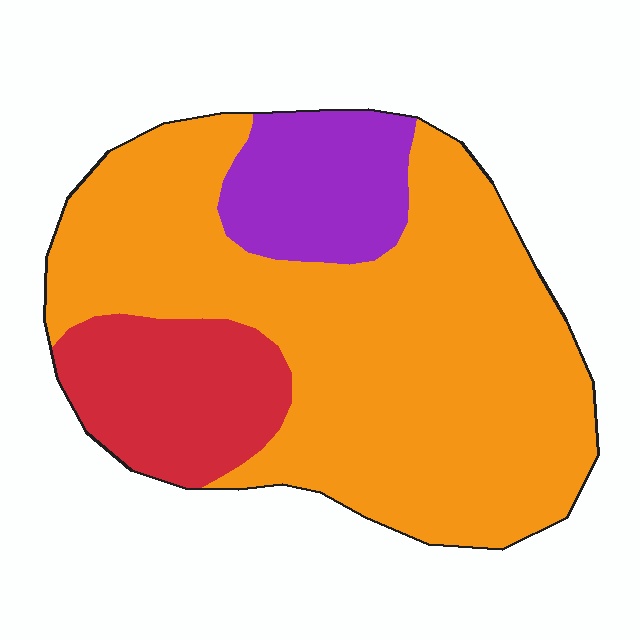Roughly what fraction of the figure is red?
Red covers 17% of the figure.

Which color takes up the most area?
Orange, at roughly 70%.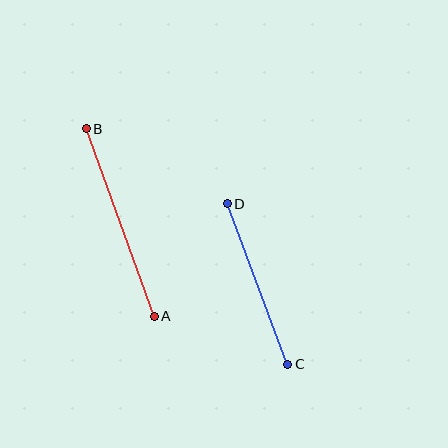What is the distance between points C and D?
The distance is approximately 172 pixels.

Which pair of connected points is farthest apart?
Points A and B are farthest apart.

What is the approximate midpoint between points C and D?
The midpoint is at approximately (258, 284) pixels.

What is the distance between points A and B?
The distance is approximately 200 pixels.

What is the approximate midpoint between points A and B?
The midpoint is at approximately (120, 222) pixels.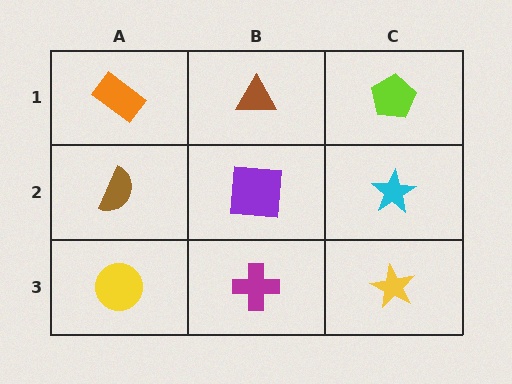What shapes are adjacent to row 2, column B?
A brown triangle (row 1, column B), a magenta cross (row 3, column B), a brown semicircle (row 2, column A), a cyan star (row 2, column C).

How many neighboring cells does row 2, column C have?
3.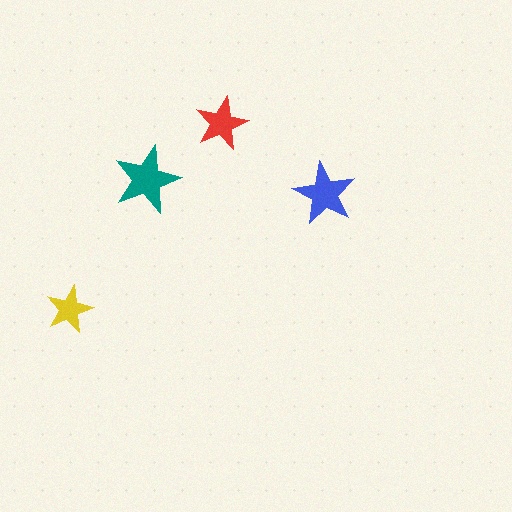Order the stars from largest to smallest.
the teal one, the blue one, the red one, the yellow one.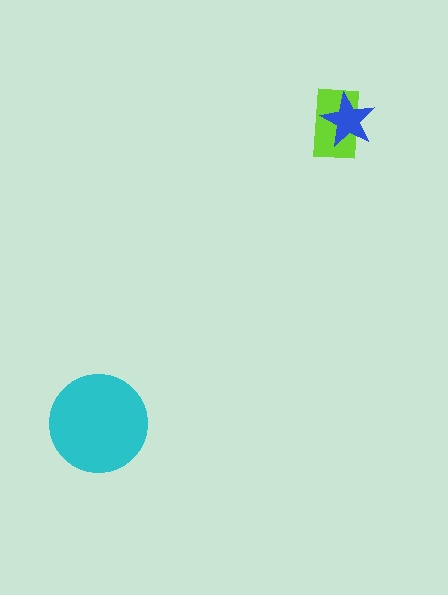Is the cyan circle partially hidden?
No, no other shape covers it.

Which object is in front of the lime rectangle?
The blue star is in front of the lime rectangle.